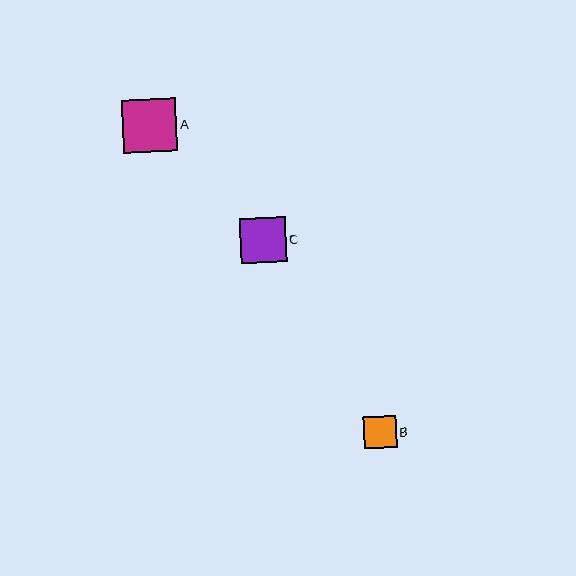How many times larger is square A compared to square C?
Square A is approximately 1.2 times the size of square C.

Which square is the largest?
Square A is the largest with a size of approximately 54 pixels.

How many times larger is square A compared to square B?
Square A is approximately 1.7 times the size of square B.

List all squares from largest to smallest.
From largest to smallest: A, C, B.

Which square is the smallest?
Square B is the smallest with a size of approximately 32 pixels.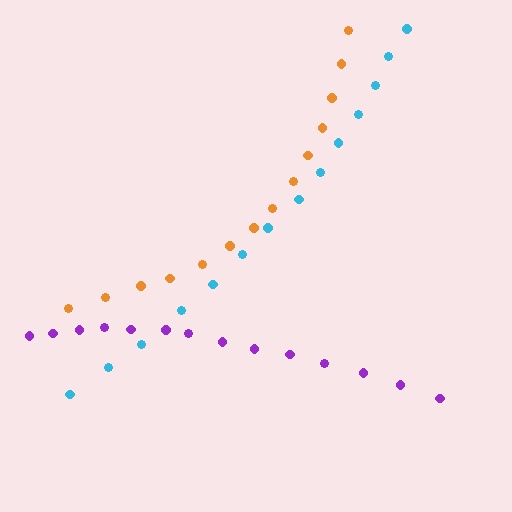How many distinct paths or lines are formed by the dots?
There are 3 distinct paths.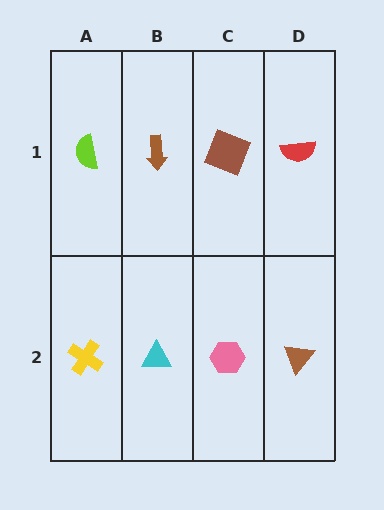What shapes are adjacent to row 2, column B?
A brown arrow (row 1, column B), a yellow cross (row 2, column A), a pink hexagon (row 2, column C).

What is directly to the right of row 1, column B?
A brown square.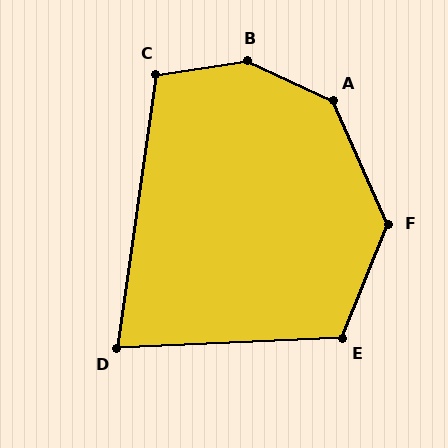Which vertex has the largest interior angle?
B, at approximately 147 degrees.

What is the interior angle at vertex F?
Approximately 134 degrees (obtuse).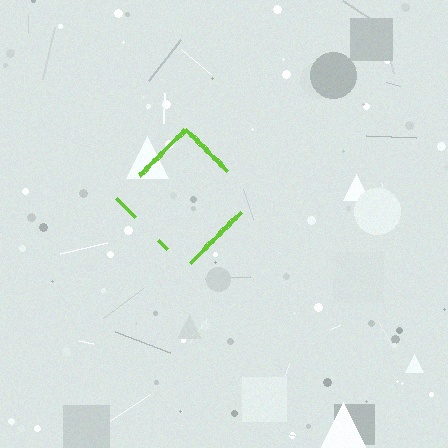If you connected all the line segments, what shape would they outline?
They would outline a diamond.